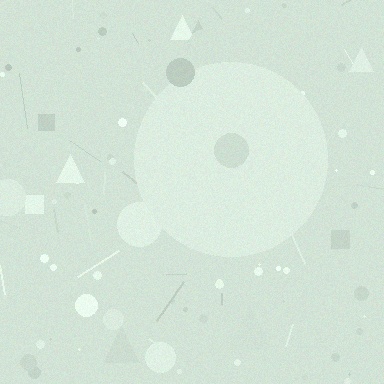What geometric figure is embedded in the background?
A circle is embedded in the background.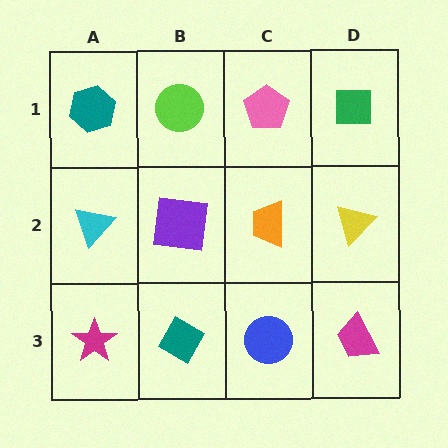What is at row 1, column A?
A teal hexagon.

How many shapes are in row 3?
4 shapes.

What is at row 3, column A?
A magenta star.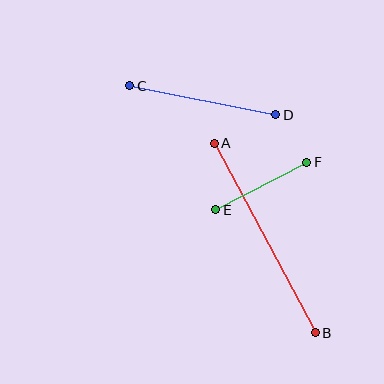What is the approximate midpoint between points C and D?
The midpoint is at approximately (203, 100) pixels.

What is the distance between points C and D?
The distance is approximately 149 pixels.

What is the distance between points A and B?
The distance is approximately 214 pixels.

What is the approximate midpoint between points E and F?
The midpoint is at approximately (261, 186) pixels.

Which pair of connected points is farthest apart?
Points A and B are farthest apart.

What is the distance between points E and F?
The distance is approximately 103 pixels.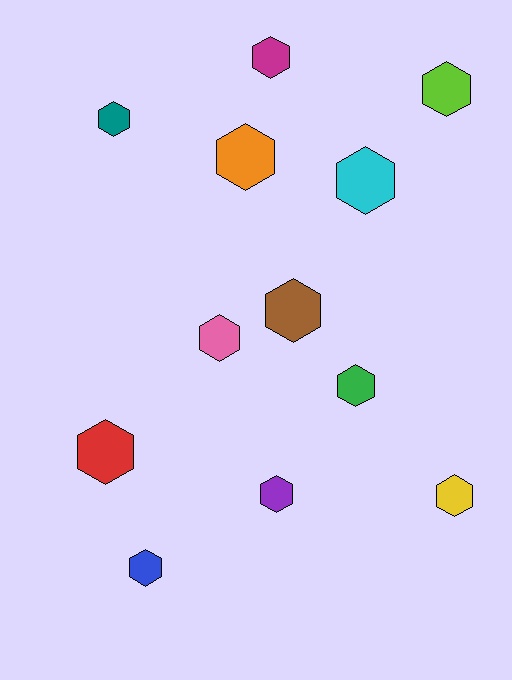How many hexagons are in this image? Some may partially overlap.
There are 12 hexagons.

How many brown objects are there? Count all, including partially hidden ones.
There is 1 brown object.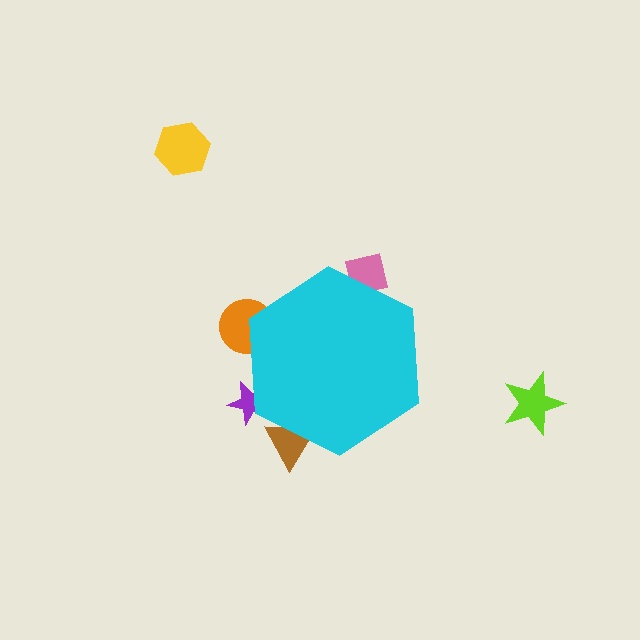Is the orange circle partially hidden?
Yes, the orange circle is partially hidden behind the cyan hexagon.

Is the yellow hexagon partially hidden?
No, the yellow hexagon is fully visible.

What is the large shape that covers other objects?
A cyan hexagon.